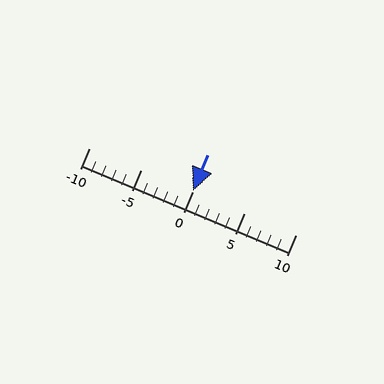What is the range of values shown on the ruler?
The ruler shows values from -10 to 10.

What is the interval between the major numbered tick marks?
The major tick marks are spaced 5 units apart.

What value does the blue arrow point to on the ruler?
The blue arrow points to approximately 0.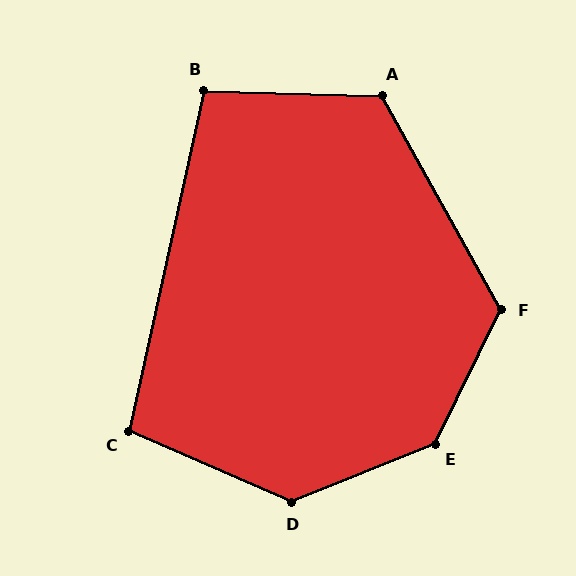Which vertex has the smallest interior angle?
B, at approximately 101 degrees.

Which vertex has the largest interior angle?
E, at approximately 138 degrees.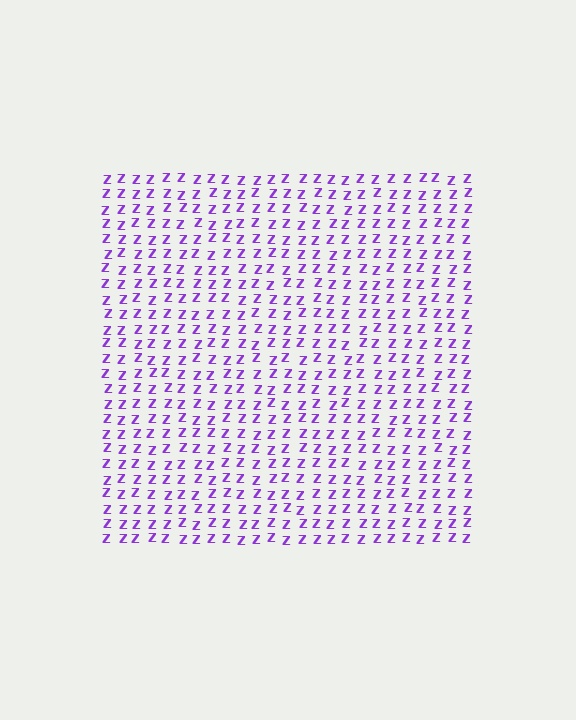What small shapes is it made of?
It is made of small letter Z's.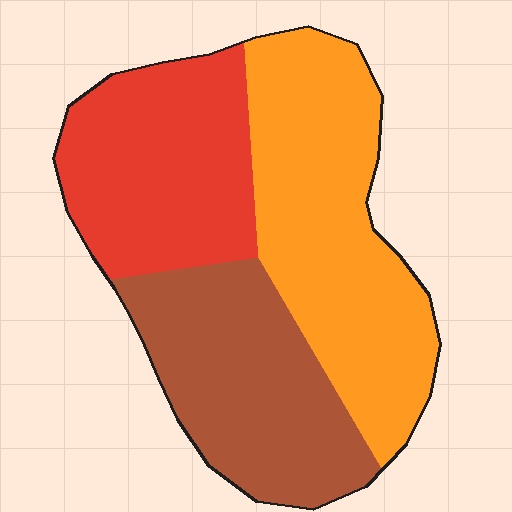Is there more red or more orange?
Orange.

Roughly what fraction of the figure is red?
Red takes up between a quarter and a half of the figure.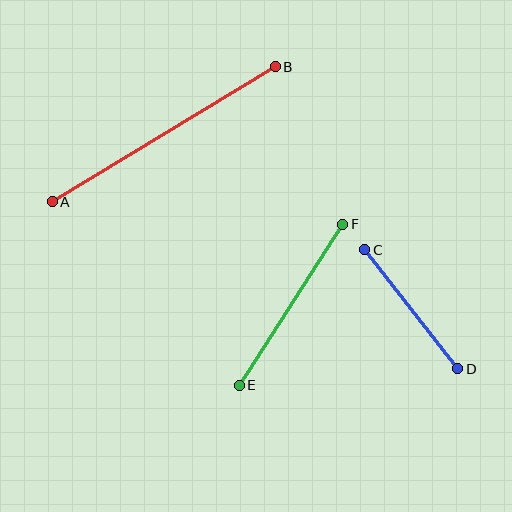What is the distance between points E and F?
The distance is approximately 192 pixels.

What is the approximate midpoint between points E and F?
The midpoint is at approximately (291, 305) pixels.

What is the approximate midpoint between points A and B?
The midpoint is at approximately (164, 134) pixels.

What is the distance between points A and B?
The distance is approximately 261 pixels.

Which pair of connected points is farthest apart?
Points A and B are farthest apart.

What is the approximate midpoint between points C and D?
The midpoint is at approximately (411, 309) pixels.